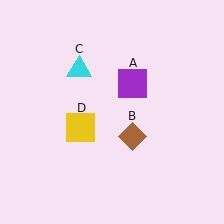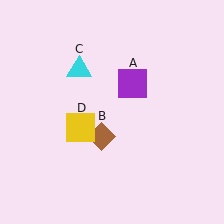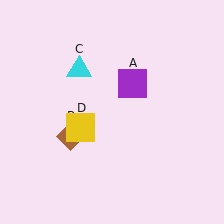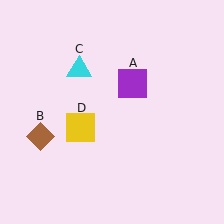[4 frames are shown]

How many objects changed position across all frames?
1 object changed position: brown diamond (object B).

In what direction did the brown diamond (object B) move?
The brown diamond (object B) moved left.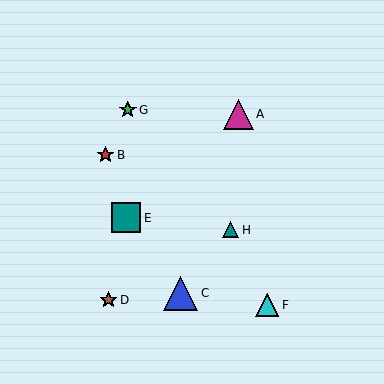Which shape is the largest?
The blue triangle (labeled C) is the largest.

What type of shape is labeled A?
Shape A is a magenta triangle.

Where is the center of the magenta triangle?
The center of the magenta triangle is at (238, 114).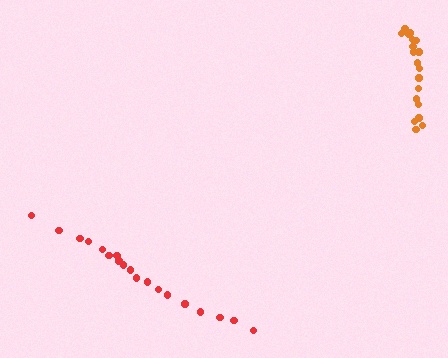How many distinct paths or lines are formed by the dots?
There are 2 distinct paths.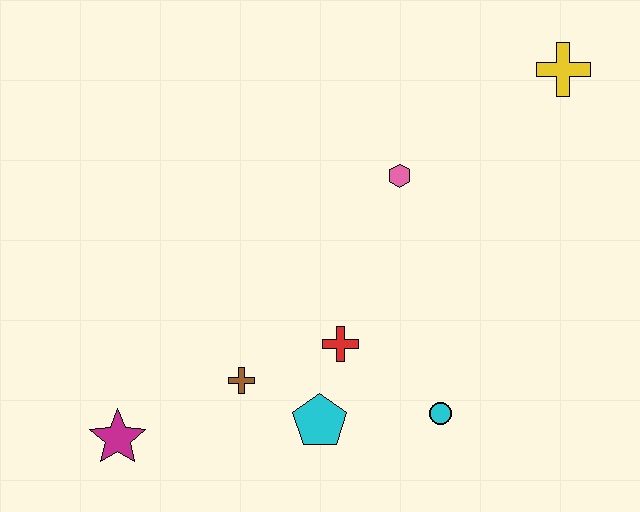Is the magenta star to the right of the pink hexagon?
No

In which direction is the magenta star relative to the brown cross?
The magenta star is to the left of the brown cross.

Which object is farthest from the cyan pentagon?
The yellow cross is farthest from the cyan pentagon.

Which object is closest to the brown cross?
The cyan pentagon is closest to the brown cross.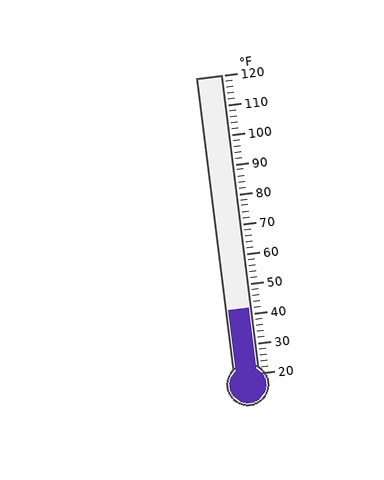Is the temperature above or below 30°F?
The temperature is above 30°F.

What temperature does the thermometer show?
The thermometer shows approximately 42°F.